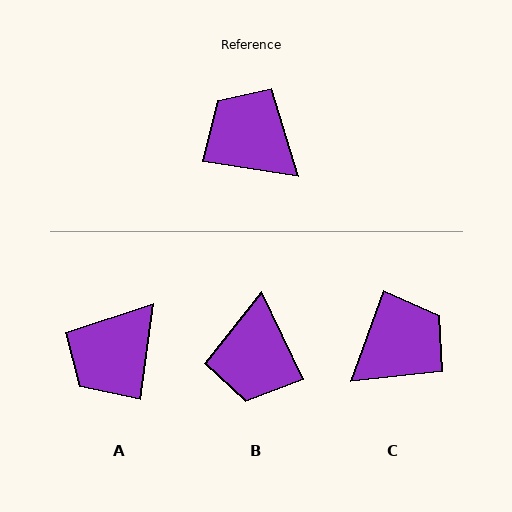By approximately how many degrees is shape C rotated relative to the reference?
Approximately 101 degrees clockwise.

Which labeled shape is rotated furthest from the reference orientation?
B, about 124 degrees away.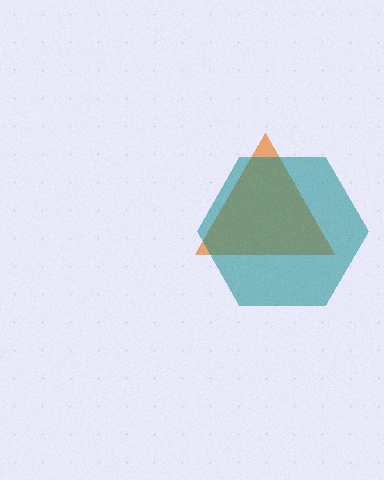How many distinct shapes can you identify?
There are 2 distinct shapes: an orange triangle, a teal hexagon.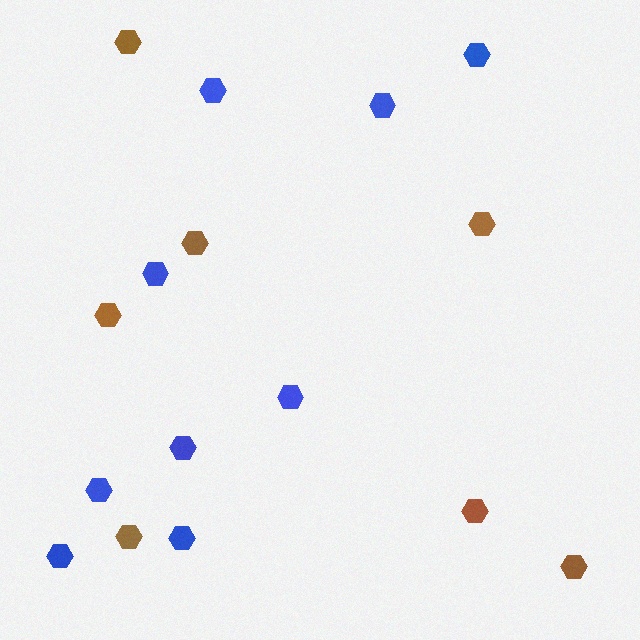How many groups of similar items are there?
There are 2 groups: one group of blue hexagons (9) and one group of brown hexagons (7).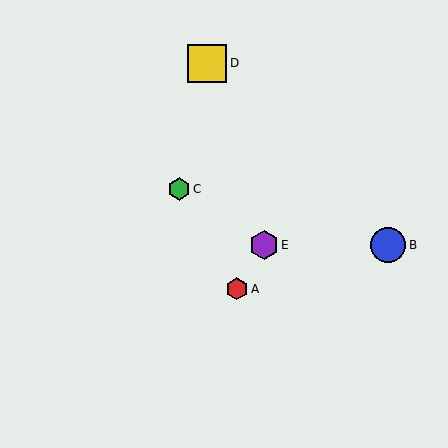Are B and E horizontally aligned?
Yes, both are at y≈245.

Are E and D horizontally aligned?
No, E is at y≈245 and D is at y≈64.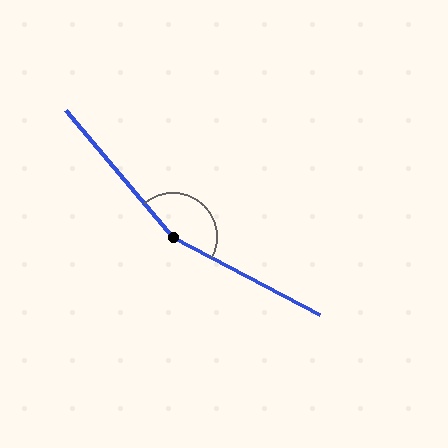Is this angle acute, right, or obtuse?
It is obtuse.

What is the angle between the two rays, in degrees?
Approximately 158 degrees.